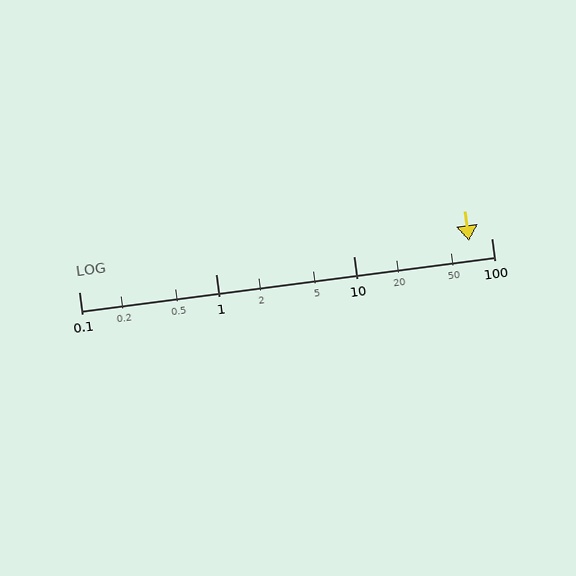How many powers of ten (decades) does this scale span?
The scale spans 3 decades, from 0.1 to 100.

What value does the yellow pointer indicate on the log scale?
The pointer indicates approximately 69.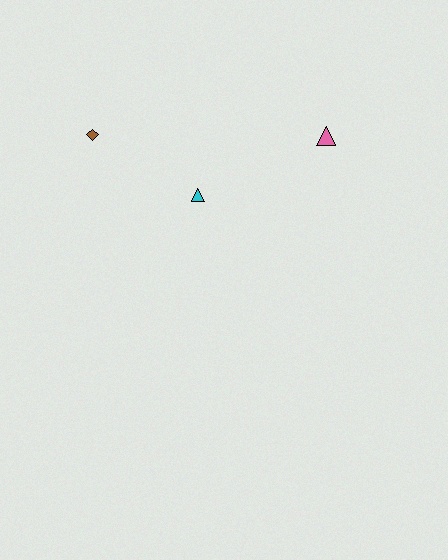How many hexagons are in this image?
There are no hexagons.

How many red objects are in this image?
There are no red objects.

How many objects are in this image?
There are 3 objects.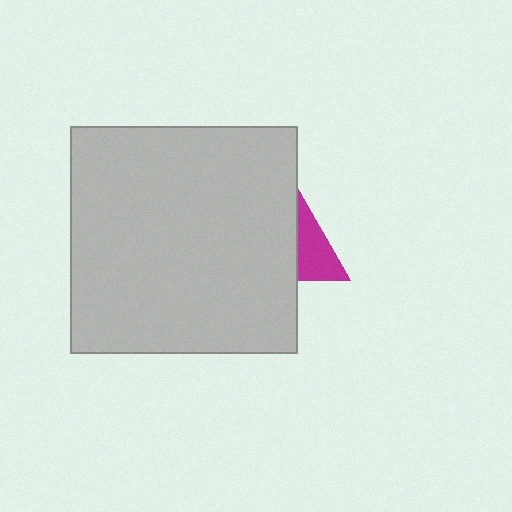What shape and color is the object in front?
The object in front is a light gray square.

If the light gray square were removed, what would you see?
You would see the complete magenta triangle.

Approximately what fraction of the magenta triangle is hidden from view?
Roughly 65% of the magenta triangle is hidden behind the light gray square.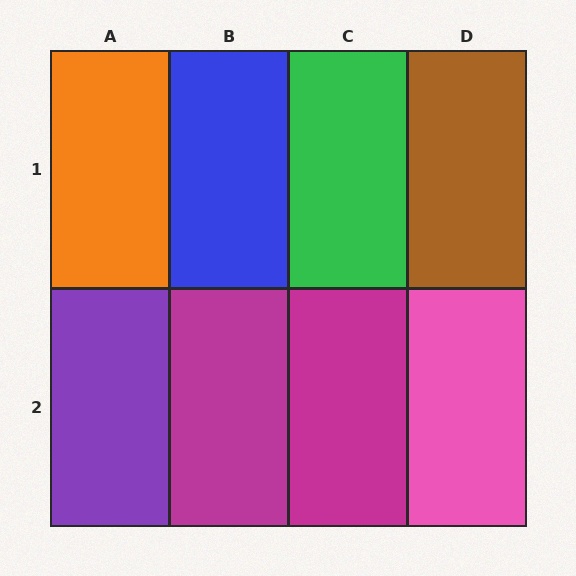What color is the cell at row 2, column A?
Purple.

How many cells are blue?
1 cell is blue.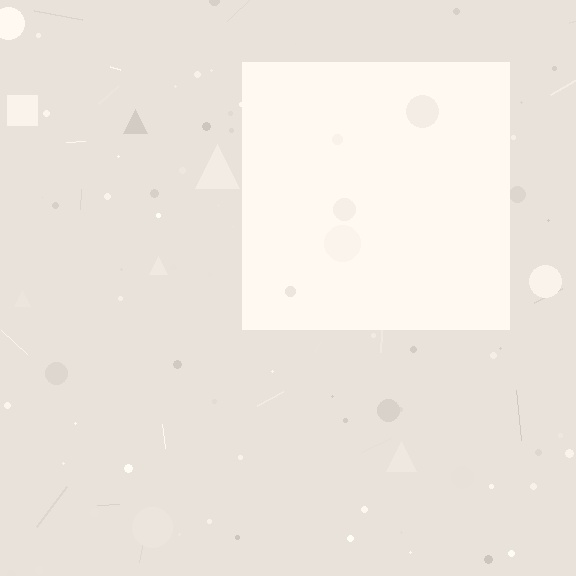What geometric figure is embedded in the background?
A square is embedded in the background.